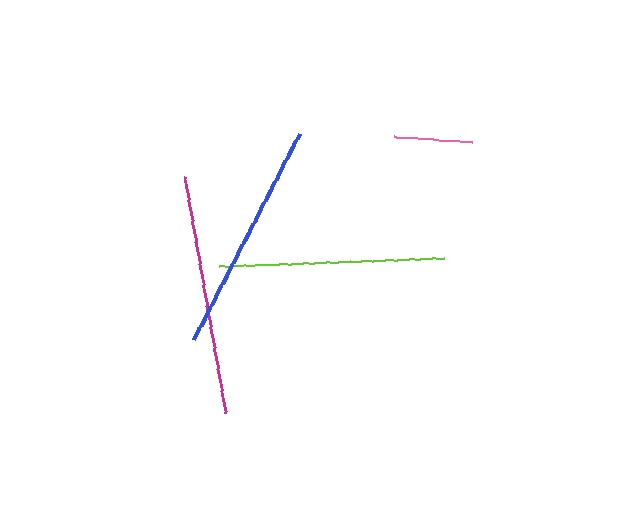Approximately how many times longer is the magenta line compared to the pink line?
The magenta line is approximately 3.1 times the length of the pink line.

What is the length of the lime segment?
The lime segment is approximately 225 pixels long.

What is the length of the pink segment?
The pink segment is approximately 78 pixels long.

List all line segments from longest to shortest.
From longest to shortest: magenta, blue, lime, pink.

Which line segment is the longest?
The magenta line is the longest at approximately 240 pixels.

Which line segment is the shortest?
The pink line is the shortest at approximately 78 pixels.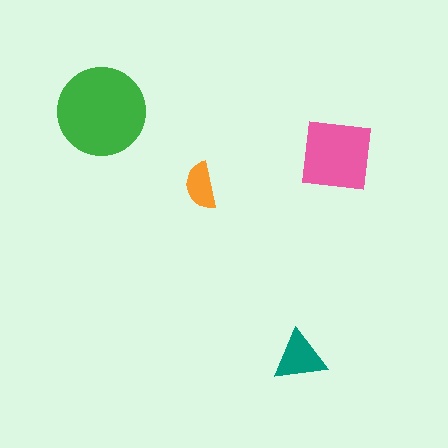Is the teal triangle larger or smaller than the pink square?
Smaller.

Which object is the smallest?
The orange semicircle.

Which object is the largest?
The green circle.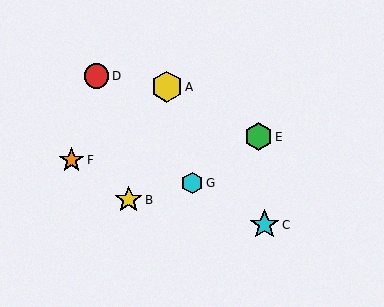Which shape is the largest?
The yellow hexagon (labeled A) is the largest.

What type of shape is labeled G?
Shape G is a cyan hexagon.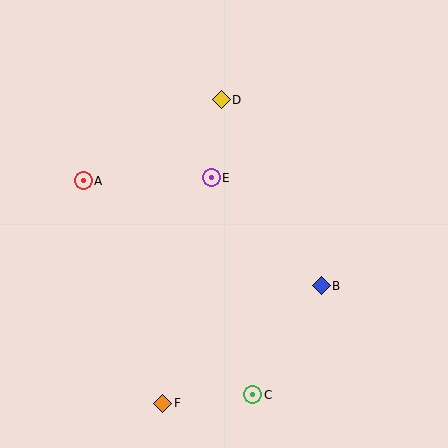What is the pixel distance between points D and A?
The distance between D and A is 160 pixels.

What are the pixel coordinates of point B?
Point B is at (321, 286).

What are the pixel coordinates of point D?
Point D is at (221, 100).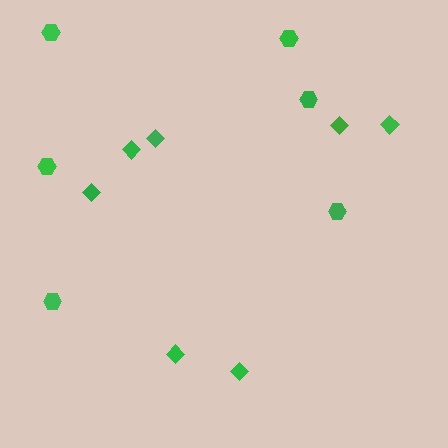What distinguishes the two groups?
There are 2 groups: one group of diamonds (7) and one group of hexagons (6).